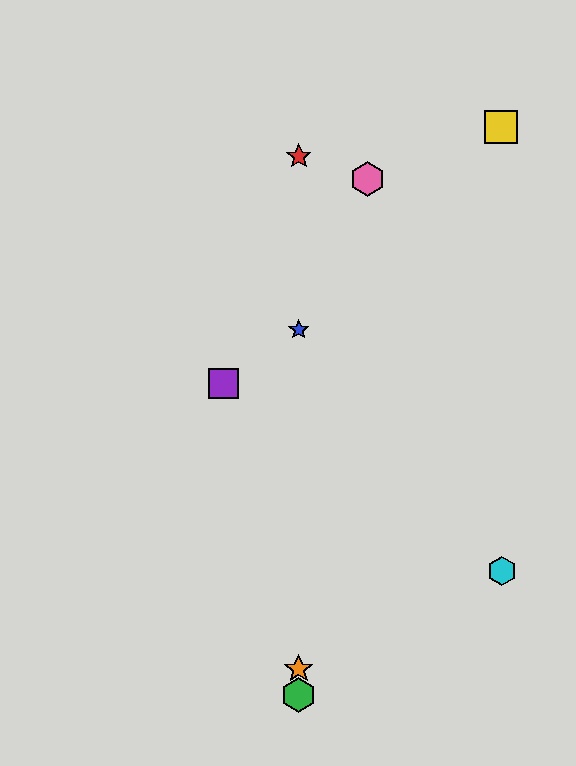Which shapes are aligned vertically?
The red star, the blue star, the green hexagon, the orange star are aligned vertically.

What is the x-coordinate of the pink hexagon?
The pink hexagon is at x≈368.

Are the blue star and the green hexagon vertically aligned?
Yes, both are at x≈299.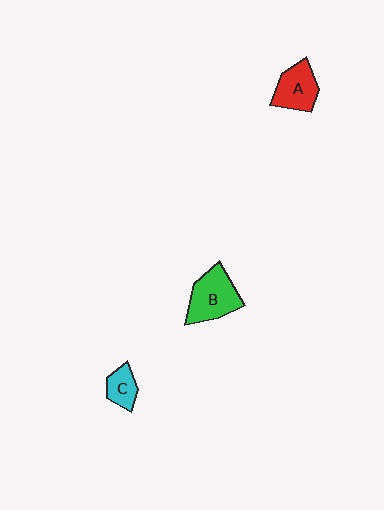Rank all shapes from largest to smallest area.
From largest to smallest: B (green), A (red), C (cyan).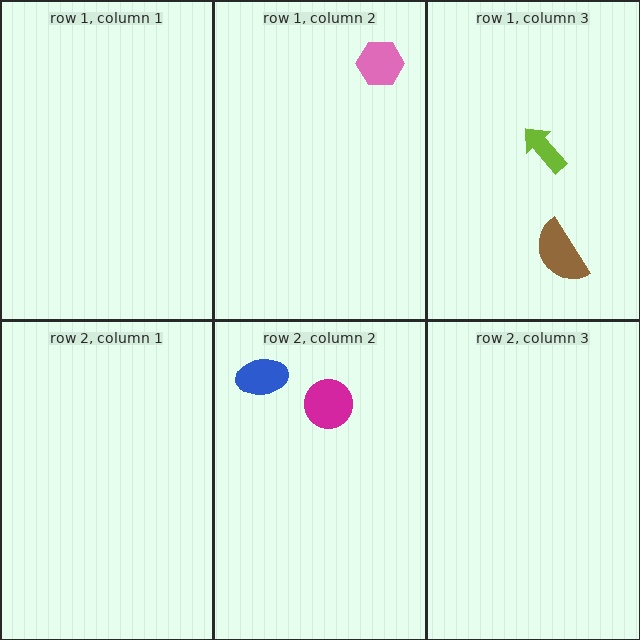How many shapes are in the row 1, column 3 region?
2.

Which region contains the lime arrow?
The row 1, column 3 region.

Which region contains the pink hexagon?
The row 1, column 2 region.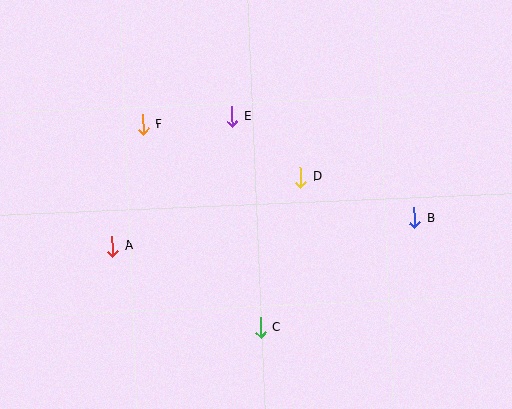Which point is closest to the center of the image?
Point D at (301, 177) is closest to the center.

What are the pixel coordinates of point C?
Point C is at (260, 328).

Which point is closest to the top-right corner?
Point B is closest to the top-right corner.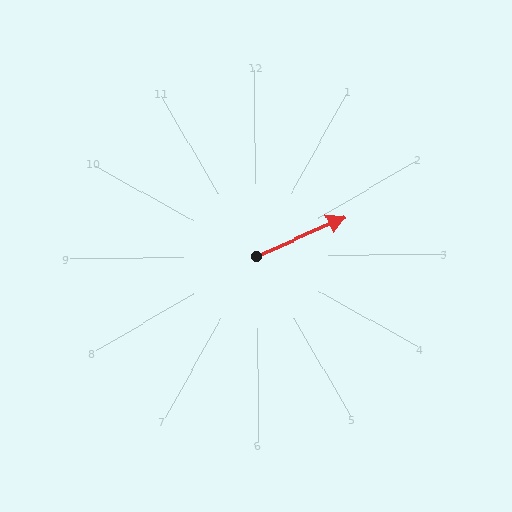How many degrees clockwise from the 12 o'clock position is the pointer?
Approximately 67 degrees.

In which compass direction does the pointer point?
Northeast.